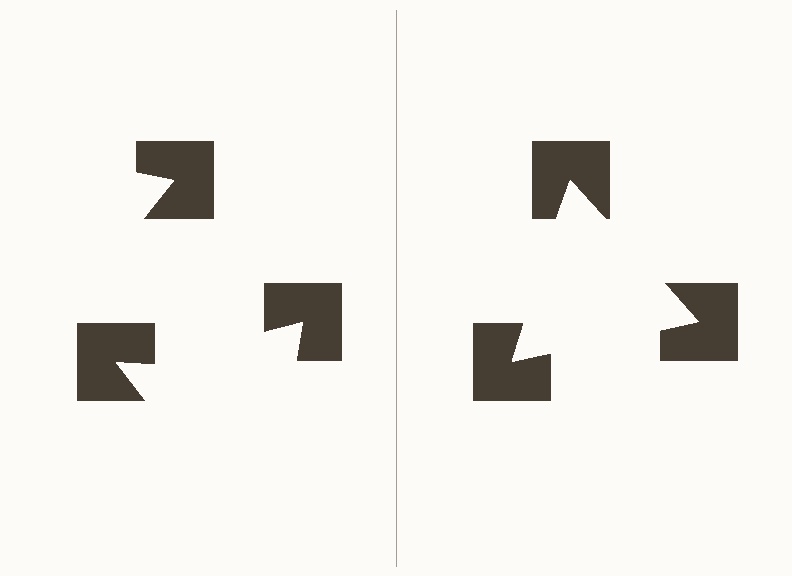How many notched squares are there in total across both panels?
6 — 3 on each side.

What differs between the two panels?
The notched squares are positioned identically on both sides; only the wedge orientations differ. On the right they align to a triangle; on the left they are misaligned.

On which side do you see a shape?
An illusory triangle appears on the right side. On the left side the wedge cuts are rotated, so no coherent shape forms.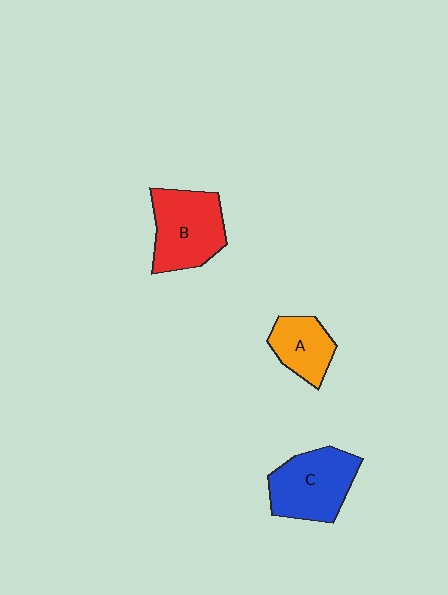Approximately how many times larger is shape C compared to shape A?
Approximately 1.6 times.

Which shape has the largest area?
Shape B (red).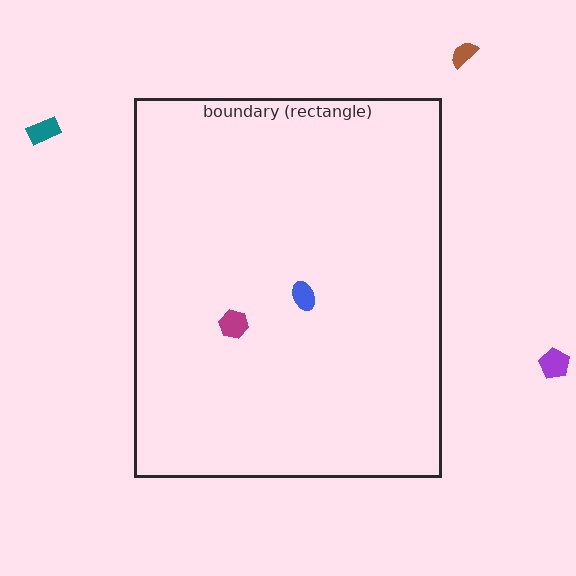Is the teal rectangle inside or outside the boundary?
Outside.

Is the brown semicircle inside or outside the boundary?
Outside.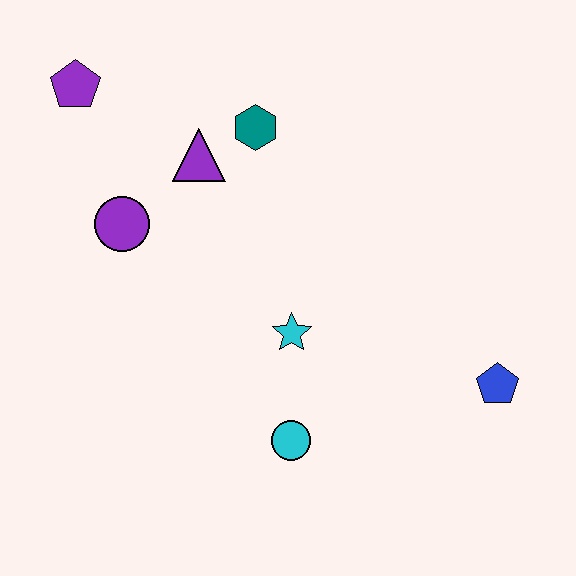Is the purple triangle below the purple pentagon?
Yes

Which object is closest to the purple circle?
The purple triangle is closest to the purple circle.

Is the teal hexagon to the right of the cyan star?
No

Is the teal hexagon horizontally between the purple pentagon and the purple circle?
No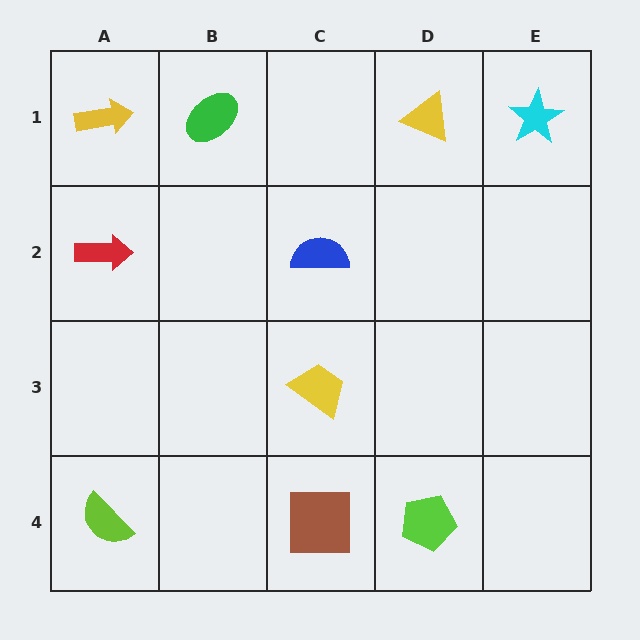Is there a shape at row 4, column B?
No, that cell is empty.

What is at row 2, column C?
A blue semicircle.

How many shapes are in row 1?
4 shapes.